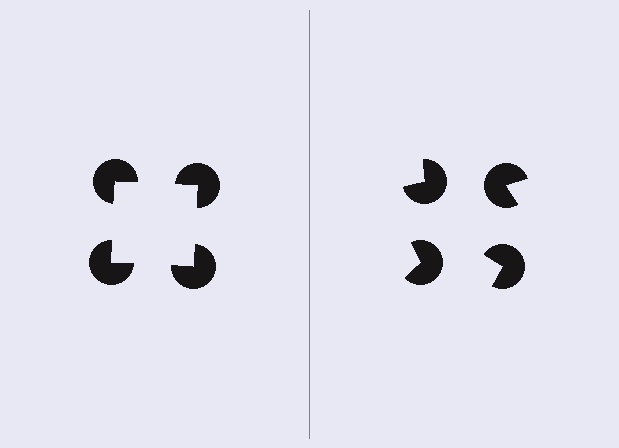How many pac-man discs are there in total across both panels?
8 — 4 on each side.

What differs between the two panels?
The pac-man discs are positioned identically on both sides; only the wedge orientations differ. On the left they align to a square; on the right they are misaligned.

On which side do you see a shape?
An illusory square appears on the left side. On the right side the wedge cuts are rotated, so no coherent shape forms.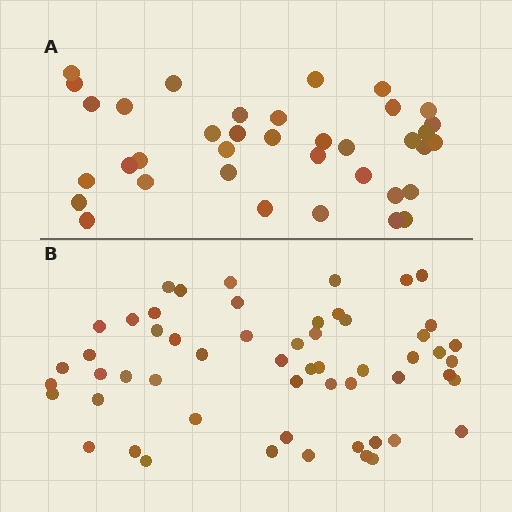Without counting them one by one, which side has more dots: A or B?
Region B (the bottom region) has more dots.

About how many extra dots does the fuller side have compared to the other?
Region B has approximately 20 more dots than region A.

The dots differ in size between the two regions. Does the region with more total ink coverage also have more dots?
No. Region A has more total ink coverage because its dots are larger, but region B actually contains more individual dots. Total area can be misleading — the number of items is what matters here.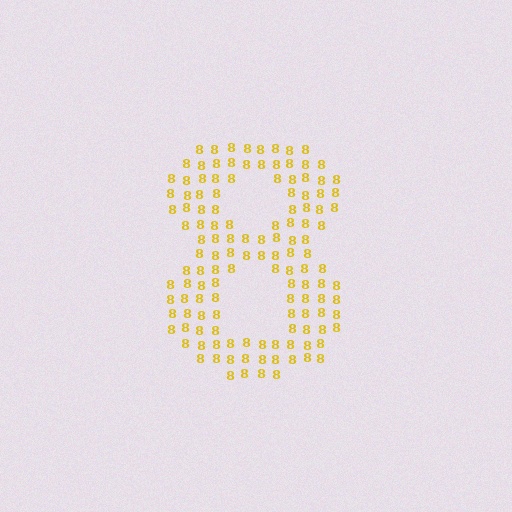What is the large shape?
The large shape is the digit 8.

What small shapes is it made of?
It is made of small digit 8's.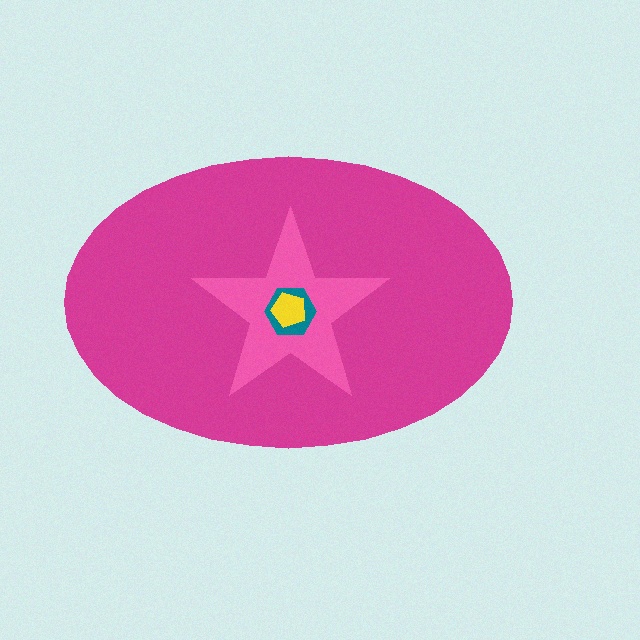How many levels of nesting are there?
4.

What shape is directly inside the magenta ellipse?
The pink star.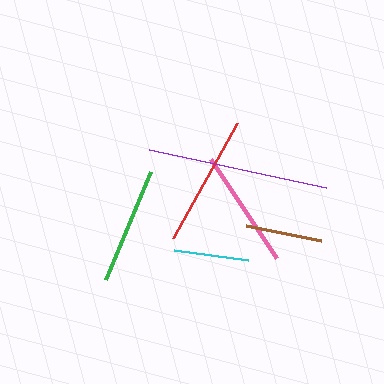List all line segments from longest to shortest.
From longest to shortest: purple, red, pink, green, brown, cyan.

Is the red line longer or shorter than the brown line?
The red line is longer than the brown line.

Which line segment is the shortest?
The cyan line is the shortest at approximately 75 pixels.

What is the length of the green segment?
The green segment is approximately 117 pixels long.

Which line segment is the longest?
The purple line is the longest at approximately 181 pixels.